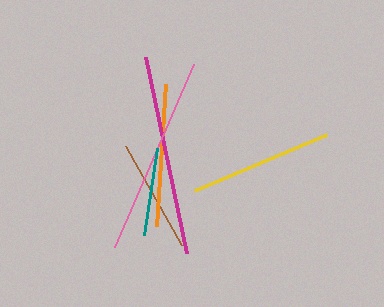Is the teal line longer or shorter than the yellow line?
The yellow line is longer than the teal line.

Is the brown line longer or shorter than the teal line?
The brown line is longer than the teal line.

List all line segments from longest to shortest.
From longest to shortest: magenta, pink, yellow, orange, brown, teal.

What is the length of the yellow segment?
The yellow segment is approximately 143 pixels long.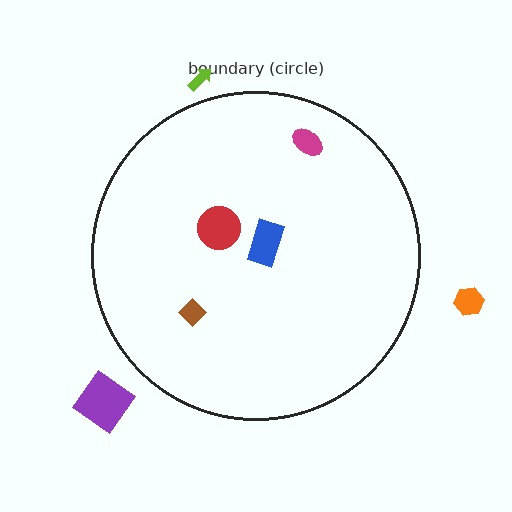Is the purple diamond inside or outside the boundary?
Outside.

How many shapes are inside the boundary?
4 inside, 3 outside.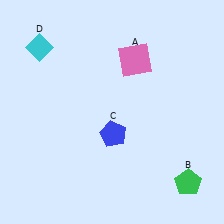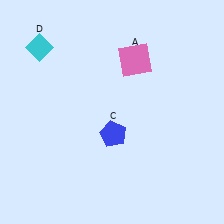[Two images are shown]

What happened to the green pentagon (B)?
The green pentagon (B) was removed in Image 2. It was in the bottom-right area of Image 1.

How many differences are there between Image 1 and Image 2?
There is 1 difference between the two images.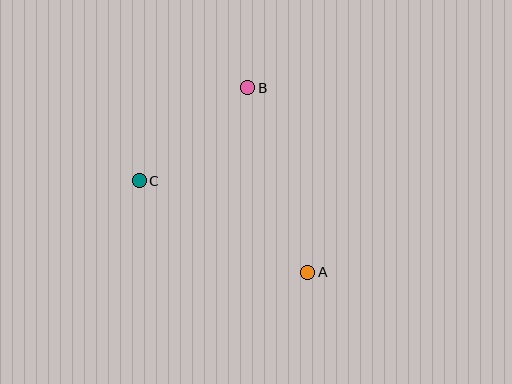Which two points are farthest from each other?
Points A and B are farthest from each other.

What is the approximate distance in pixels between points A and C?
The distance between A and C is approximately 192 pixels.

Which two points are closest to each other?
Points B and C are closest to each other.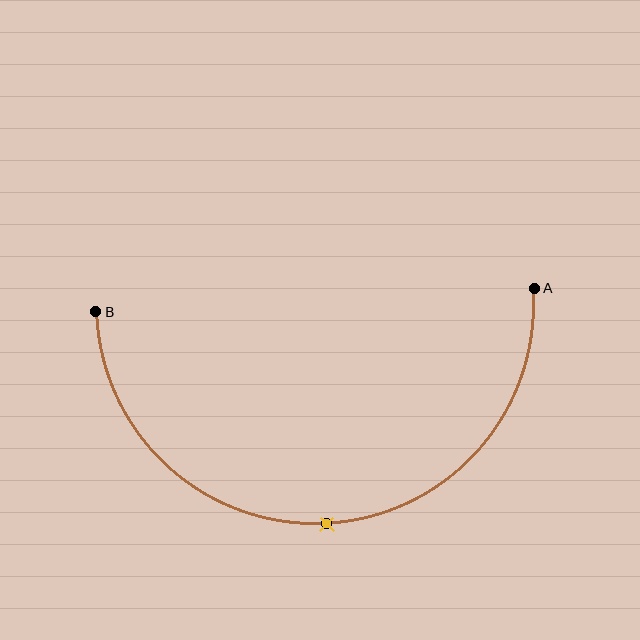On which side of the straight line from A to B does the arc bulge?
The arc bulges below the straight line connecting A and B.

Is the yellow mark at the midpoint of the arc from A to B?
Yes. The yellow mark lies on the arc at equal arc-length from both A and B — it is the arc midpoint.